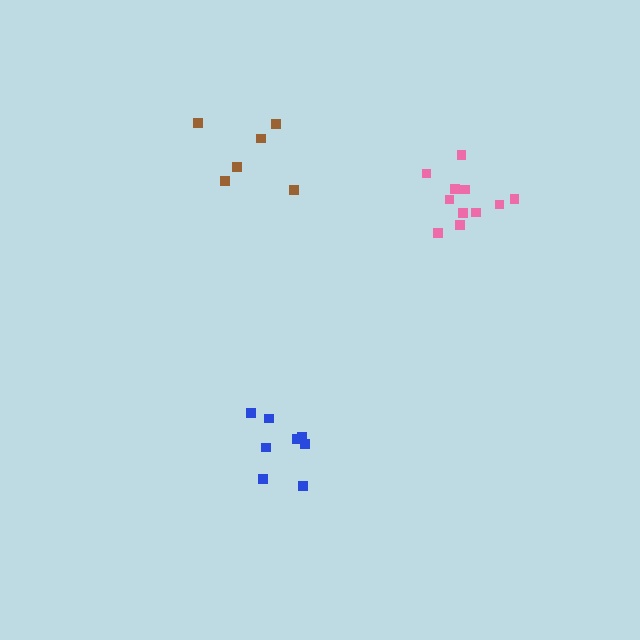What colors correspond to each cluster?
The clusters are colored: pink, blue, brown.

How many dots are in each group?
Group 1: 11 dots, Group 2: 8 dots, Group 3: 6 dots (25 total).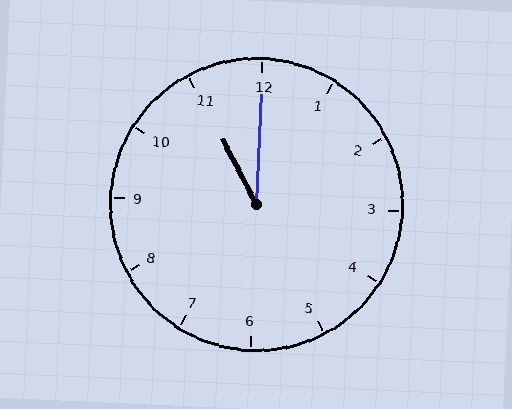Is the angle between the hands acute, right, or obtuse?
It is acute.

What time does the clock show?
11:00.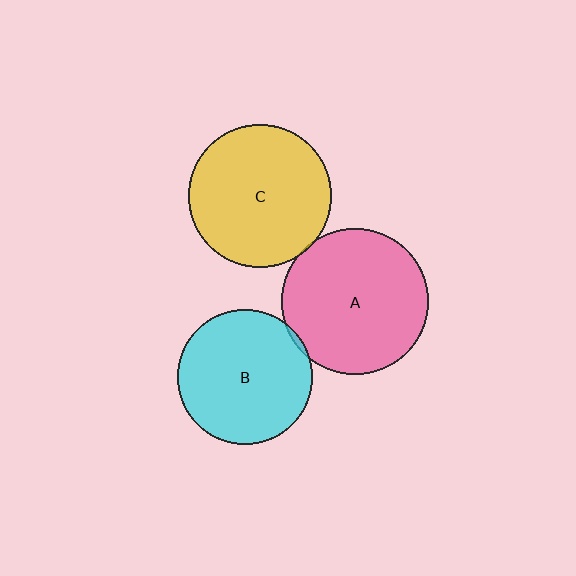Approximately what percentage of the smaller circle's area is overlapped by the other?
Approximately 5%.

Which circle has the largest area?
Circle A (pink).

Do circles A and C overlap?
Yes.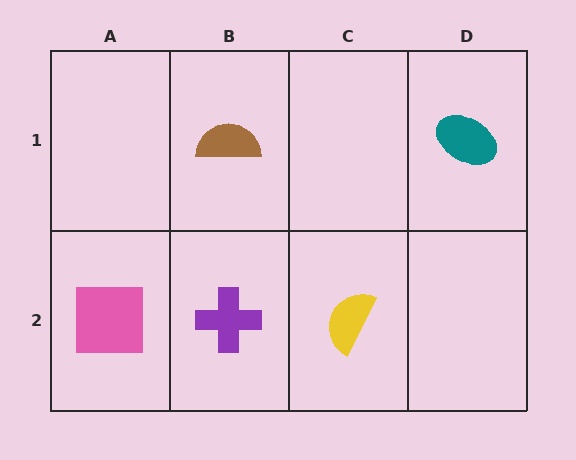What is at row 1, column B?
A brown semicircle.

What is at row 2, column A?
A pink square.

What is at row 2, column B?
A purple cross.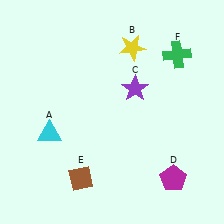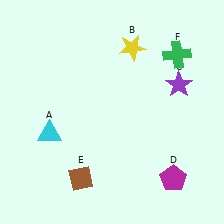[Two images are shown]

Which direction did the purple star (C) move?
The purple star (C) moved right.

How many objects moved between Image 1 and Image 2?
1 object moved between the two images.